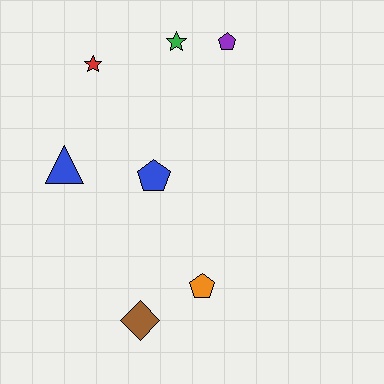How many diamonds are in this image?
There is 1 diamond.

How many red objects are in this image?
There is 1 red object.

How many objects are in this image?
There are 7 objects.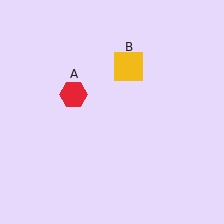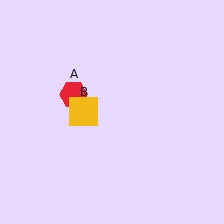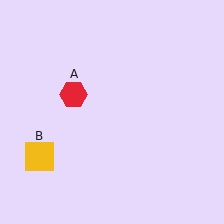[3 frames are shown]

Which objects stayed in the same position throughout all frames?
Red hexagon (object A) remained stationary.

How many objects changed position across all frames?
1 object changed position: yellow square (object B).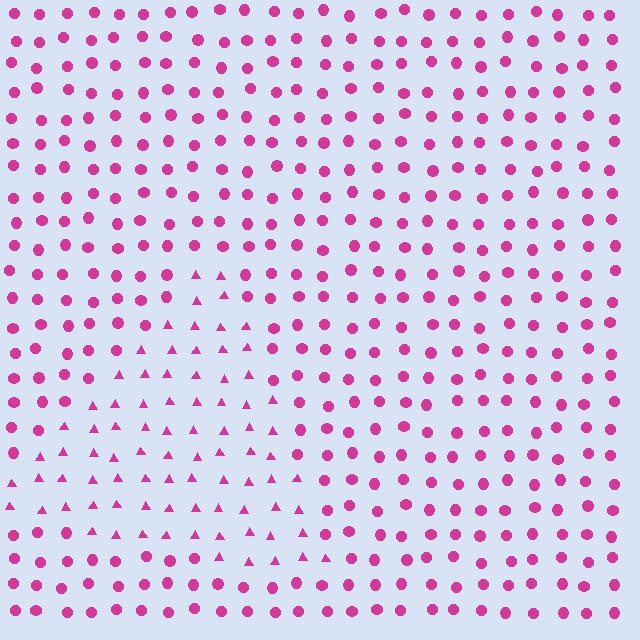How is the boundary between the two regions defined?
The boundary is defined by a change in element shape: triangles inside vs. circles outside. All elements share the same color and spacing.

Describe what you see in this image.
The image is filled with small magenta elements arranged in a uniform grid. A triangle-shaped region contains triangles, while the surrounding area contains circles. The boundary is defined purely by the change in element shape.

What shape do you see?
I see a triangle.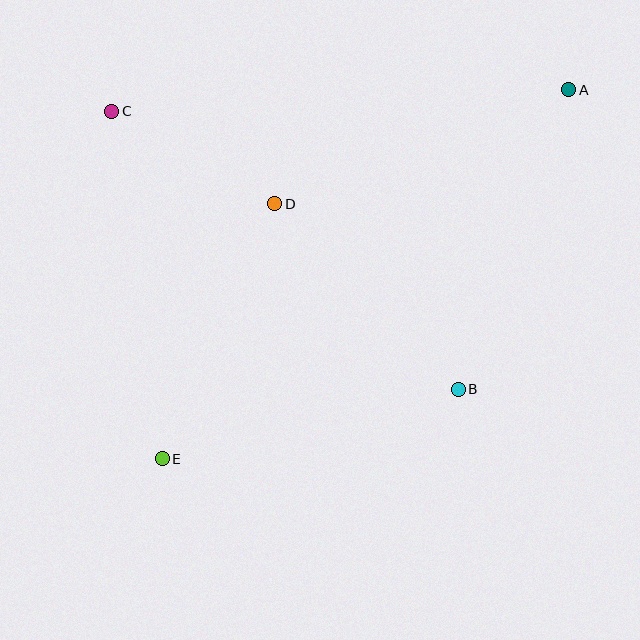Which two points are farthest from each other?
Points A and E are farthest from each other.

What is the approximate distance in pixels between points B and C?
The distance between B and C is approximately 444 pixels.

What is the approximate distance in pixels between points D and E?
The distance between D and E is approximately 279 pixels.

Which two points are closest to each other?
Points C and D are closest to each other.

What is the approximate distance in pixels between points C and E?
The distance between C and E is approximately 351 pixels.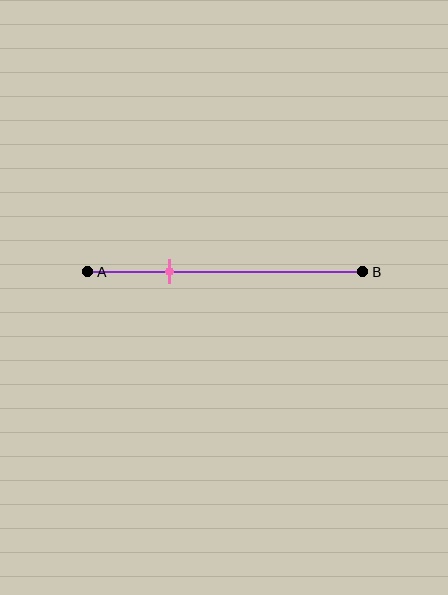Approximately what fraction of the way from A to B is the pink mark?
The pink mark is approximately 30% of the way from A to B.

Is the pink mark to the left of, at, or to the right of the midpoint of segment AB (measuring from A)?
The pink mark is to the left of the midpoint of segment AB.